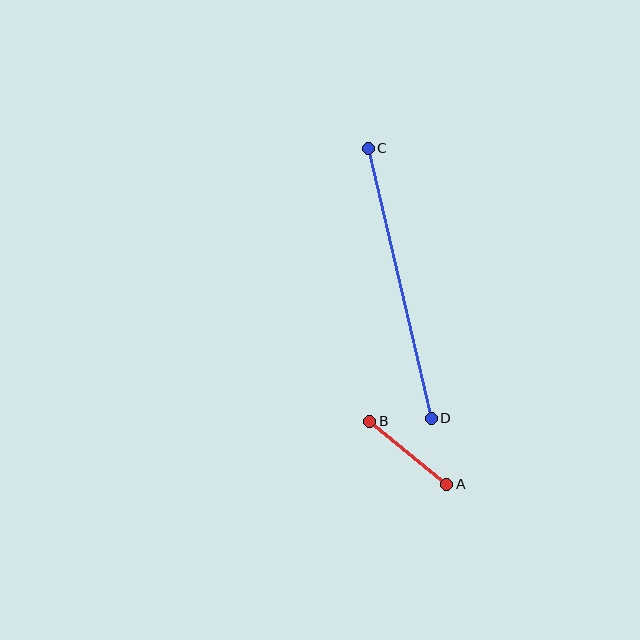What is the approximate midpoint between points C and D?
The midpoint is at approximately (400, 283) pixels.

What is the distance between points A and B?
The distance is approximately 99 pixels.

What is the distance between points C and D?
The distance is approximately 277 pixels.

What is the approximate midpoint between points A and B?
The midpoint is at approximately (408, 453) pixels.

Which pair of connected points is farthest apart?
Points C and D are farthest apart.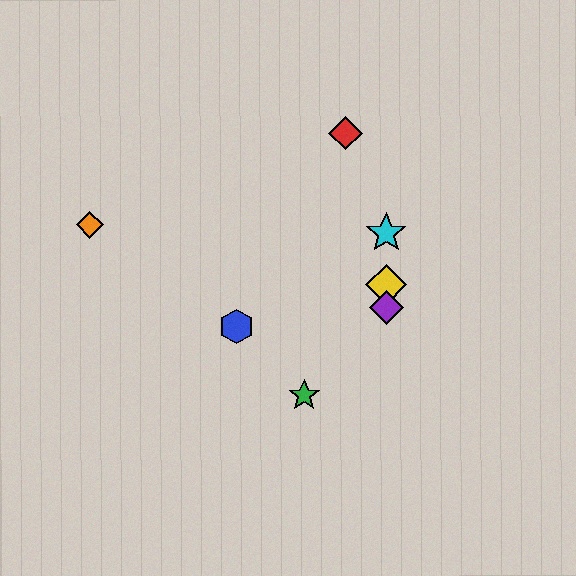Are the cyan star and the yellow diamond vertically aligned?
Yes, both are at x≈386.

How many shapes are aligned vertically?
3 shapes (the yellow diamond, the purple diamond, the cyan star) are aligned vertically.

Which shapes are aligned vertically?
The yellow diamond, the purple diamond, the cyan star are aligned vertically.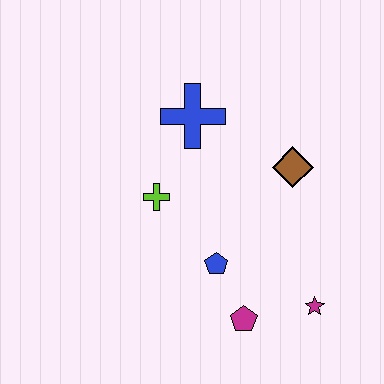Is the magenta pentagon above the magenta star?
No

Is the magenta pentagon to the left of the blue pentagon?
No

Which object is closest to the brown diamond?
The blue cross is closest to the brown diamond.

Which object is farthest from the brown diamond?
The magenta pentagon is farthest from the brown diamond.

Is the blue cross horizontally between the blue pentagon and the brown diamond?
No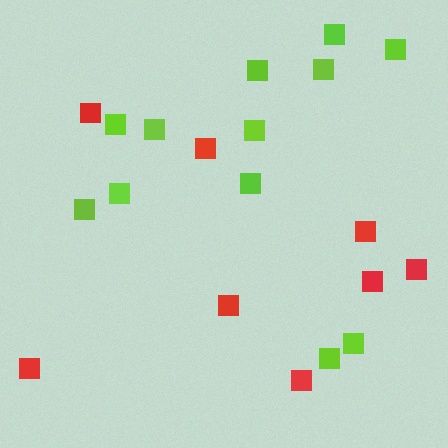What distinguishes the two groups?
There are 2 groups: one group of red squares (8) and one group of lime squares (12).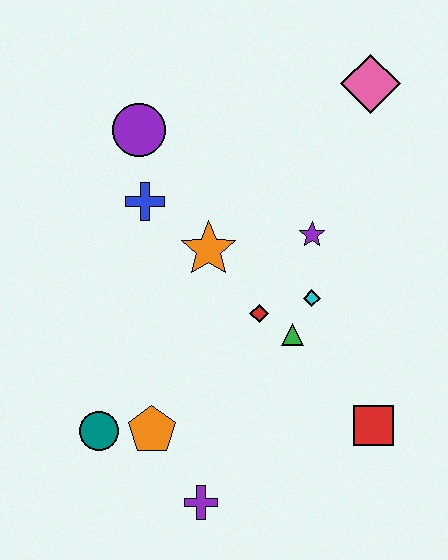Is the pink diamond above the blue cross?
Yes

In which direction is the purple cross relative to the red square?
The purple cross is to the left of the red square.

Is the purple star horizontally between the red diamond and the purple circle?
No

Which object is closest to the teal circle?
The orange pentagon is closest to the teal circle.